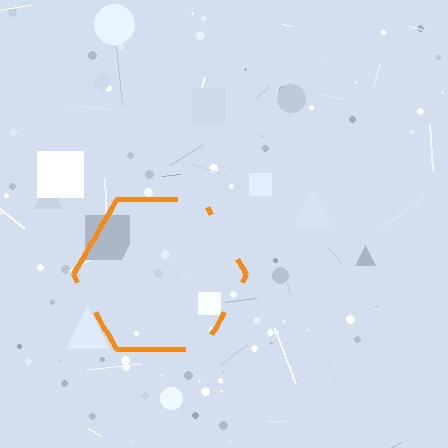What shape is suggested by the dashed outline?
The dashed outline suggests a hexagon.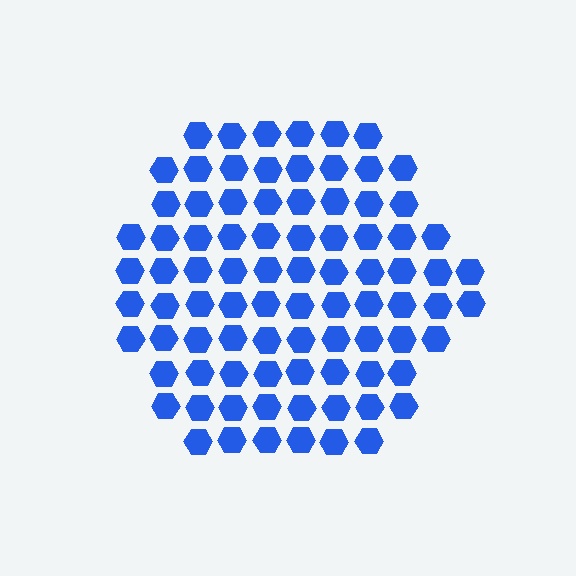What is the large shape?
The large shape is a hexagon.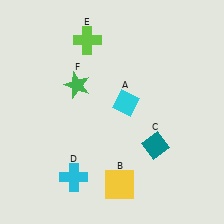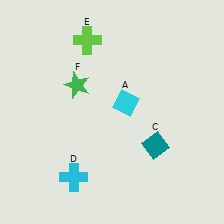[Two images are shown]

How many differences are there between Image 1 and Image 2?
There is 1 difference between the two images.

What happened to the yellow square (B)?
The yellow square (B) was removed in Image 2. It was in the bottom-right area of Image 1.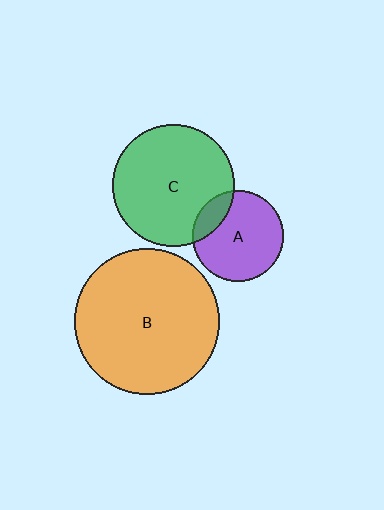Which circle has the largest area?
Circle B (orange).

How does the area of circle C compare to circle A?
Approximately 1.8 times.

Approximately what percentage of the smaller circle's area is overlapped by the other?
Approximately 15%.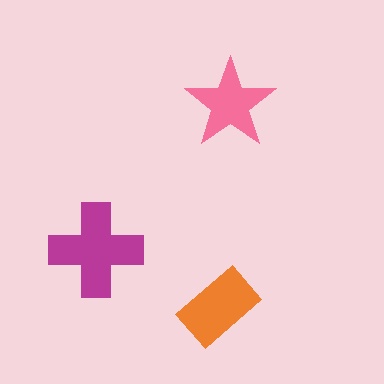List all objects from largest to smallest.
The magenta cross, the orange rectangle, the pink star.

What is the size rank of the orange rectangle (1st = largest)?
2nd.